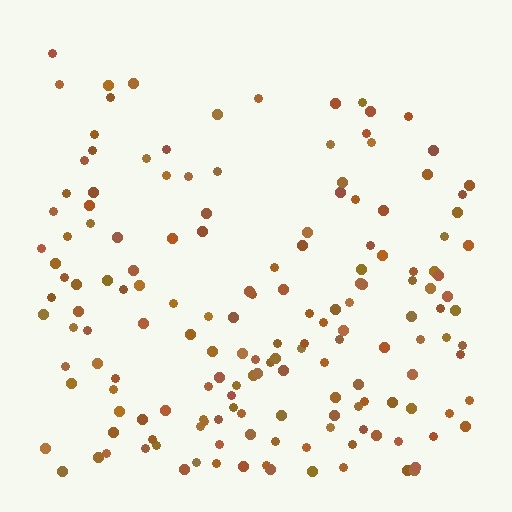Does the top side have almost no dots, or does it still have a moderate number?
Still a moderate number, just noticeably fewer than the bottom.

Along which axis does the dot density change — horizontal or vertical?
Vertical.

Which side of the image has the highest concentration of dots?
The bottom.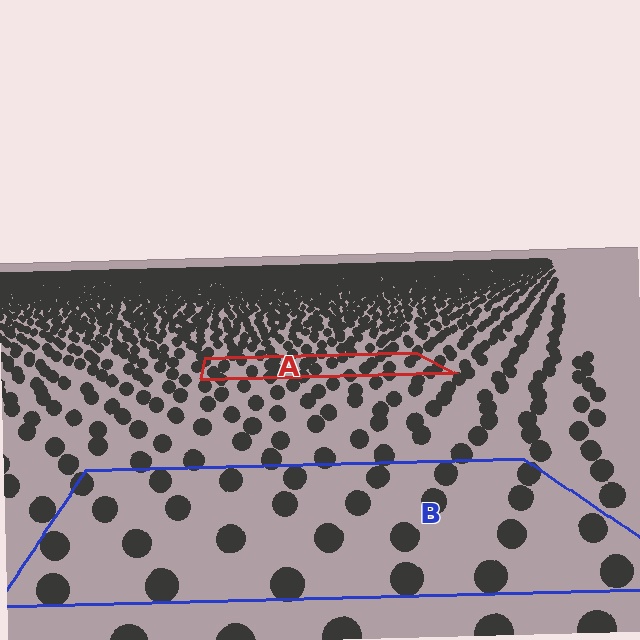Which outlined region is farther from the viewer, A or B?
Region A is farther from the viewer — the texture elements inside it appear smaller and more densely packed.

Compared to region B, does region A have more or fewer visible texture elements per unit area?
Region A has more texture elements per unit area — they are packed more densely because it is farther away.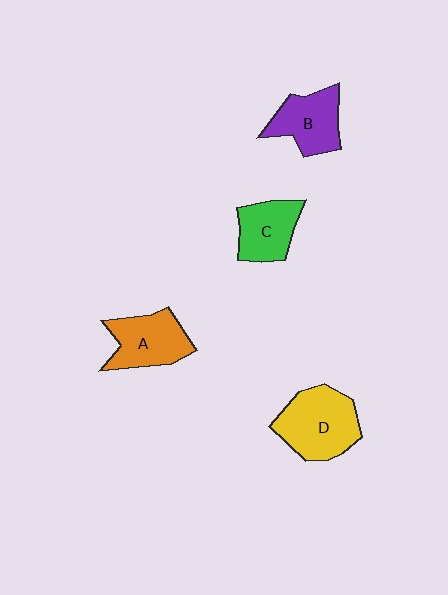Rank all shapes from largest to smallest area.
From largest to smallest: D (yellow), A (orange), B (purple), C (green).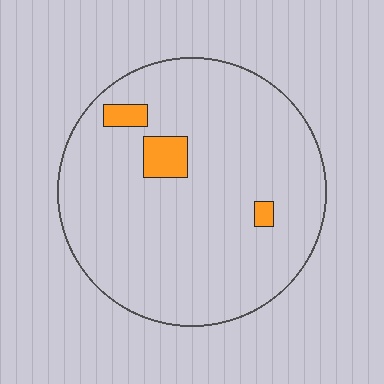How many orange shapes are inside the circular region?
3.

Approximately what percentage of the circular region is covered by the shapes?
Approximately 5%.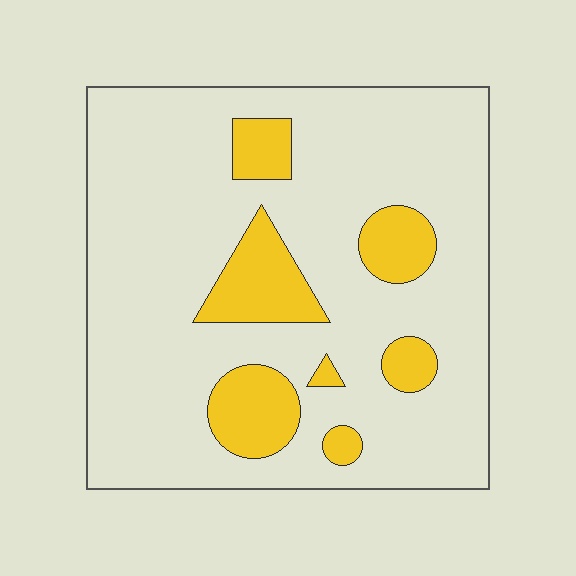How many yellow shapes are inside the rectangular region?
7.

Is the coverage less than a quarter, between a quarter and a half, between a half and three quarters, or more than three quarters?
Less than a quarter.